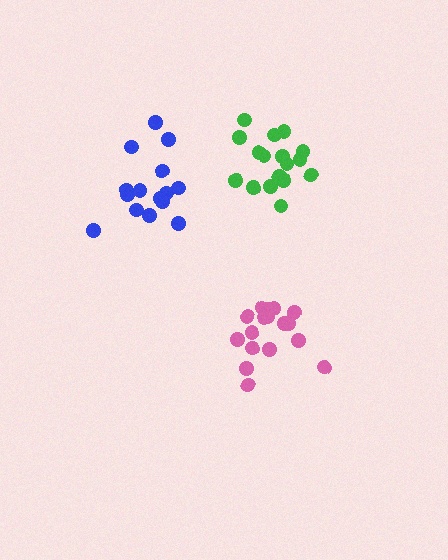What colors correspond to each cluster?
The clusters are colored: blue, pink, green.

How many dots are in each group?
Group 1: 15 dots, Group 2: 17 dots, Group 3: 17 dots (49 total).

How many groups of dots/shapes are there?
There are 3 groups.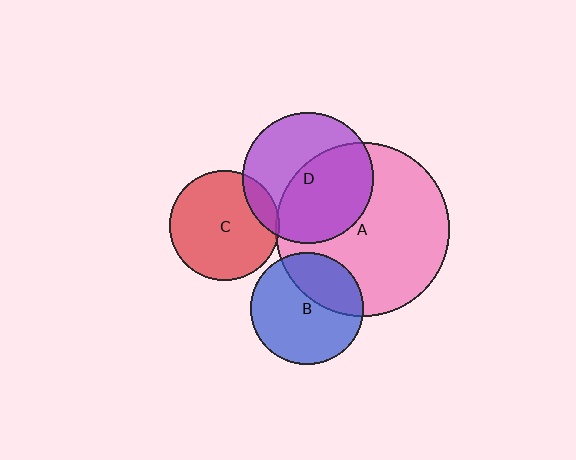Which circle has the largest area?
Circle A (pink).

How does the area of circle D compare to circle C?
Approximately 1.4 times.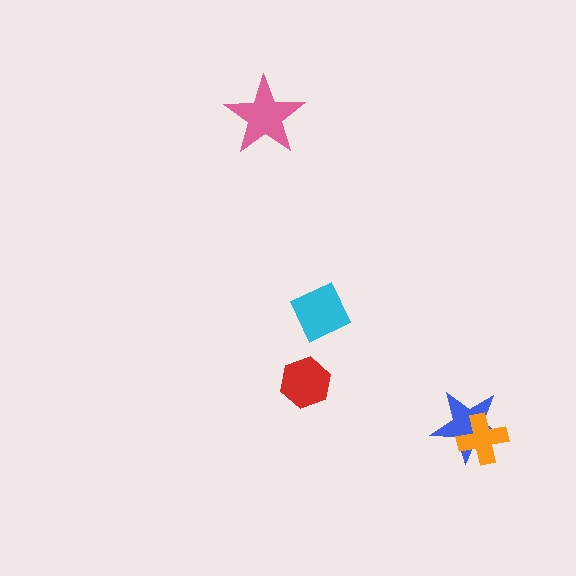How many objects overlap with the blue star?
1 object overlaps with the blue star.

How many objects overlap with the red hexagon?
0 objects overlap with the red hexagon.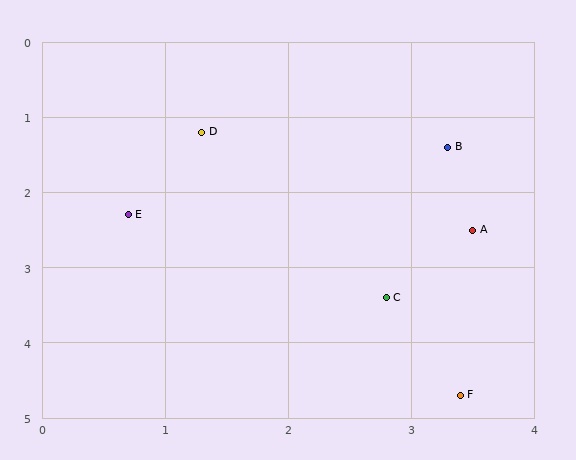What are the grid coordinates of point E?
Point E is at approximately (0.7, 2.3).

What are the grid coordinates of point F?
Point F is at approximately (3.4, 4.7).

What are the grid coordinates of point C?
Point C is at approximately (2.8, 3.4).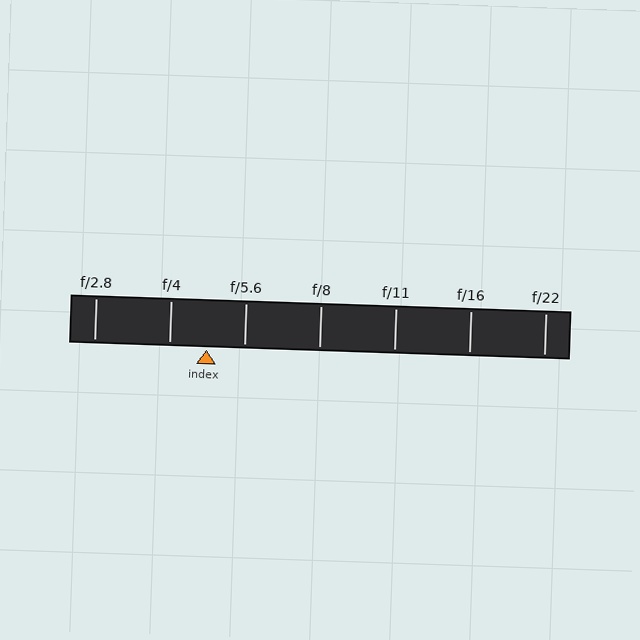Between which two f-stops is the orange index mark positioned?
The index mark is between f/4 and f/5.6.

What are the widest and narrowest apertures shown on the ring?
The widest aperture shown is f/2.8 and the narrowest is f/22.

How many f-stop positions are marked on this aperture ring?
There are 7 f-stop positions marked.